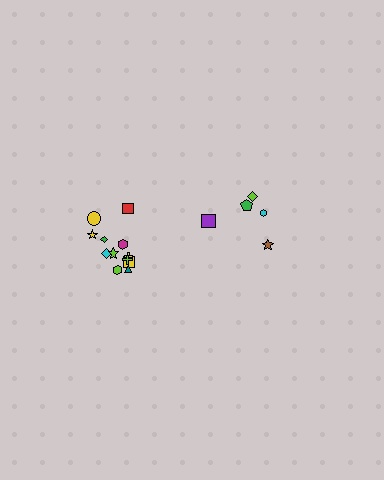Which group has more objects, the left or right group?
The left group.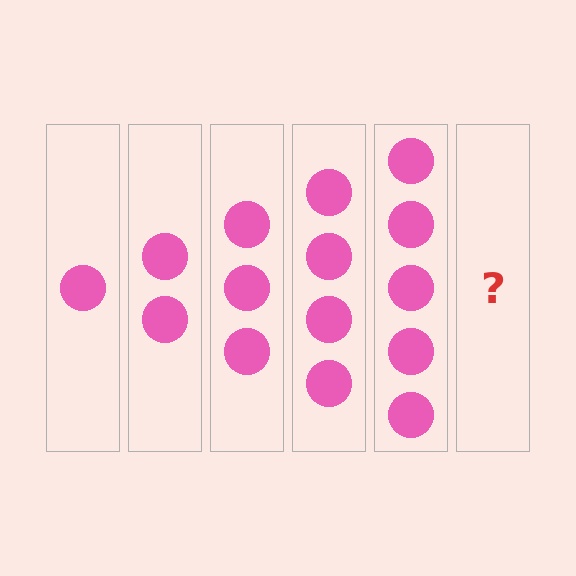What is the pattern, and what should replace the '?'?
The pattern is that each step adds one more circle. The '?' should be 6 circles.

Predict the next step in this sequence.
The next step is 6 circles.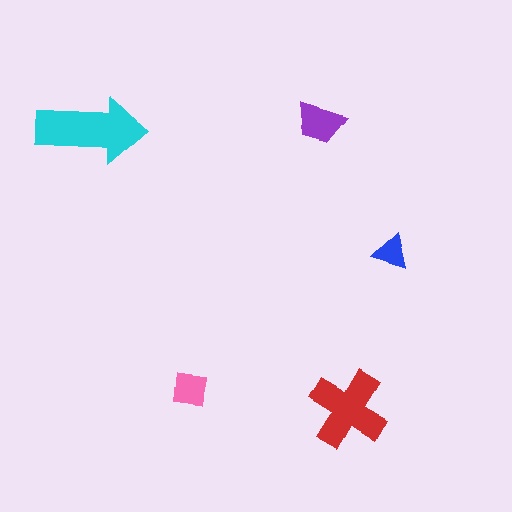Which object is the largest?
The cyan arrow.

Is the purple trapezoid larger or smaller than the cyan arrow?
Smaller.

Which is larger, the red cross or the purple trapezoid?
The red cross.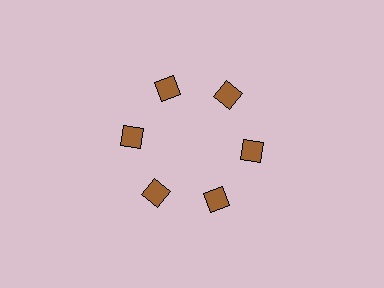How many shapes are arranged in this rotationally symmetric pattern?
There are 6 shapes, arranged in 6 groups of 1.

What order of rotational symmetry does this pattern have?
This pattern has 6-fold rotational symmetry.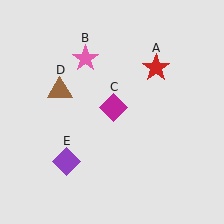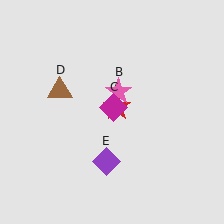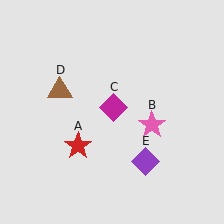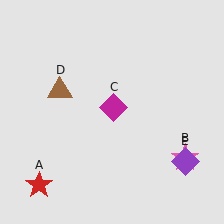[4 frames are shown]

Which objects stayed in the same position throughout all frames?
Magenta diamond (object C) and brown triangle (object D) remained stationary.